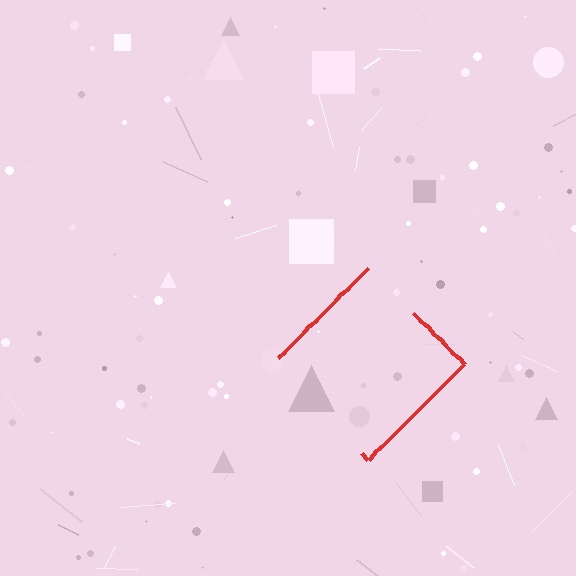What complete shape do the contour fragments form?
The contour fragments form a diamond.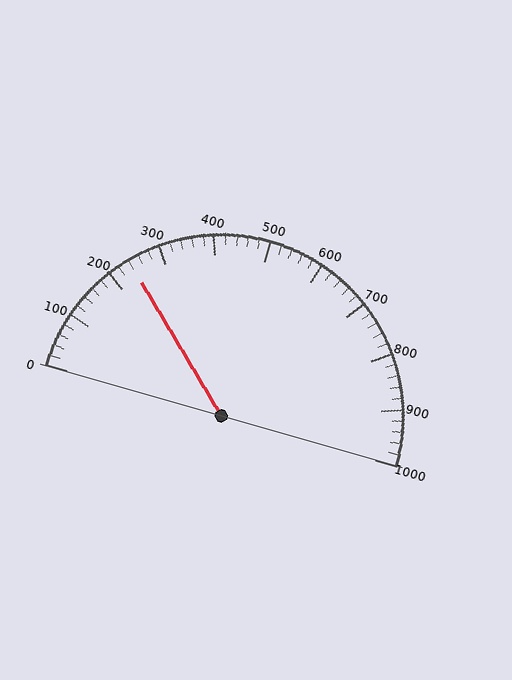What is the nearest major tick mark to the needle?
The nearest major tick mark is 200.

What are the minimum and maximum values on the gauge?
The gauge ranges from 0 to 1000.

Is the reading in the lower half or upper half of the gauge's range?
The reading is in the lower half of the range (0 to 1000).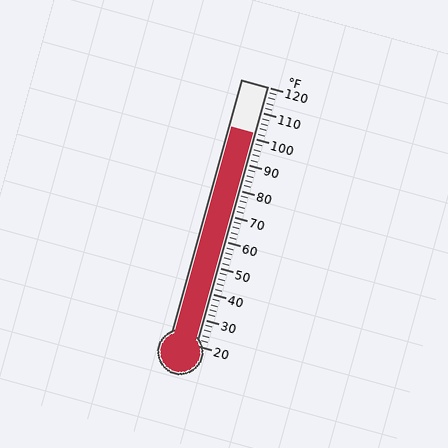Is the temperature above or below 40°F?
The temperature is above 40°F.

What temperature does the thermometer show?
The thermometer shows approximately 102°F.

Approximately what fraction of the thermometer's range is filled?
The thermometer is filled to approximately 80% of its range.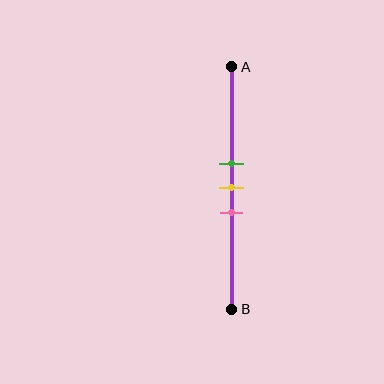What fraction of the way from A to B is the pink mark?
The pink mark is approximately 60% (0.6) of the way from A to B.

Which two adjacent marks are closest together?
The green and yellow marks are the closest adjacent pair.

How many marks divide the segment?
There are 3 marks dividing the segment.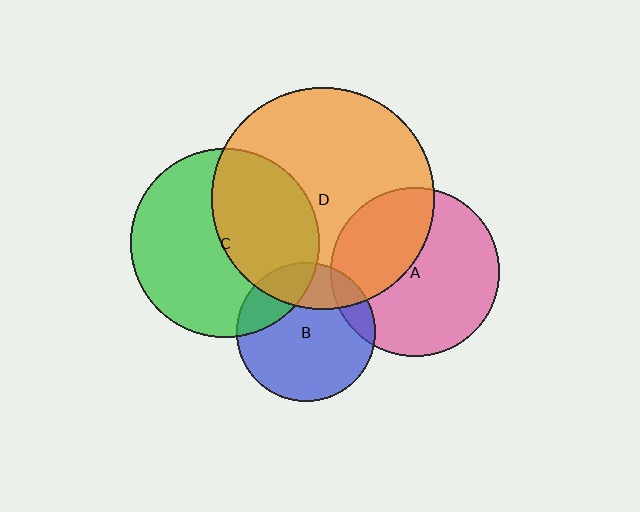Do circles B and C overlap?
Yes.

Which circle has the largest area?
Circle D (orange).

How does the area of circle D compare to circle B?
Approximately 2.6 times.